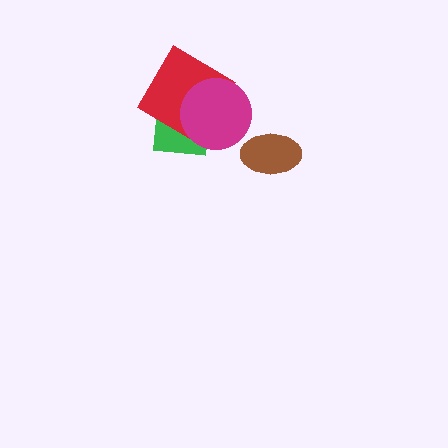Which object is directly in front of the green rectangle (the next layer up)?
The red diamond is directly in front of the green rectangle.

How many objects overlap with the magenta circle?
2 objects overlap with the magenta circle.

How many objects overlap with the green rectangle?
2 objects overlap with the green rectangle.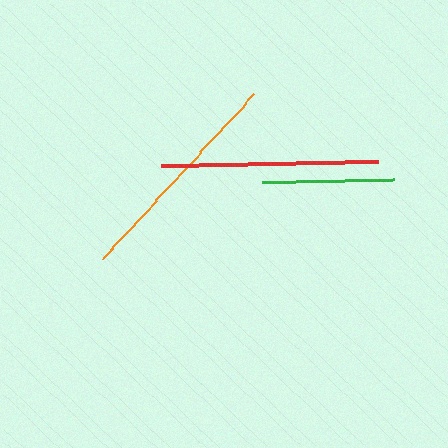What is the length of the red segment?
The red segment is approximately 217 pixels long.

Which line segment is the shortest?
The green line is the shortest at approximately 131 pixels.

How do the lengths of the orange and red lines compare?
The orange and red lines are approximately the same length.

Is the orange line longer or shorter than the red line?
The orange line is longer than the red line.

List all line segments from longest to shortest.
From longest to shortest: orange, red, green.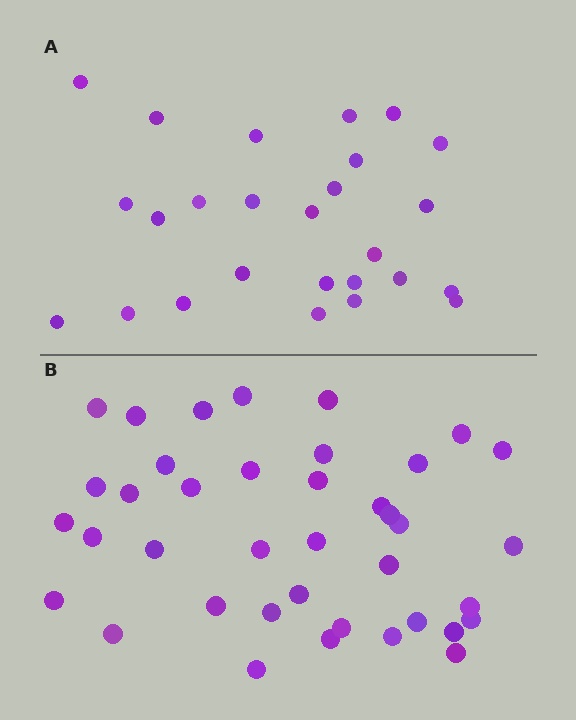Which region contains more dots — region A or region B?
Region B (the bottom region) has more dots.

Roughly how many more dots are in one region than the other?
Region B has approximately 15 more dots than region A.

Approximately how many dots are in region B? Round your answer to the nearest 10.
About 40 dots. (The exact count is 39, which rounds to 40.)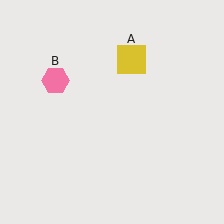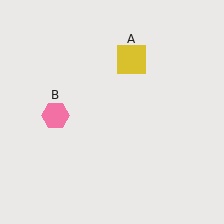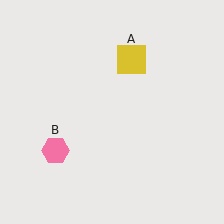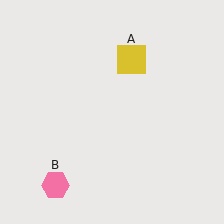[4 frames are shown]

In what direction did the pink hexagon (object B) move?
The pink hexagon (object B) moved down.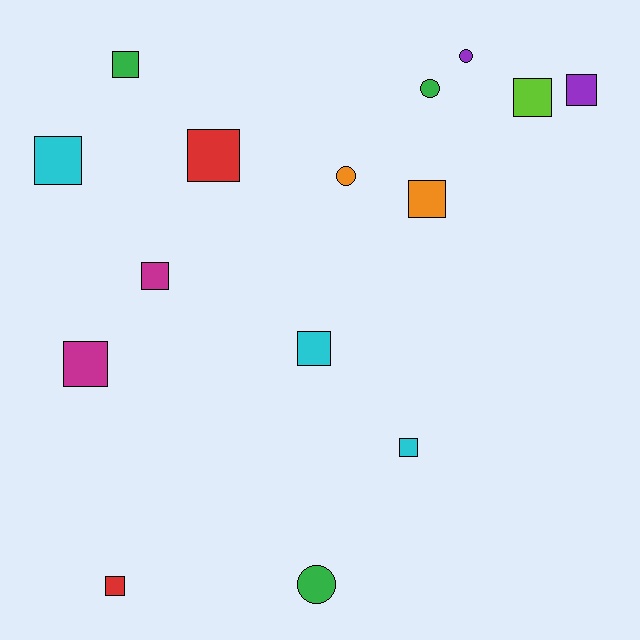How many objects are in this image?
There are 15 objects.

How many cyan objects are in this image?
There are 3 cyan objects.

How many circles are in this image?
There are 4 circles.